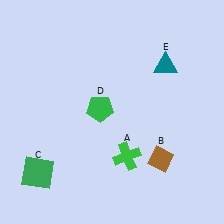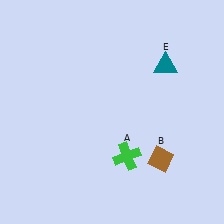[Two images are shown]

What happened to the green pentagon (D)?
The green pentagon (D) was removed in Image 2. It was in the top-left area of Image 1.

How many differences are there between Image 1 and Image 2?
There are 2 differences between the two images.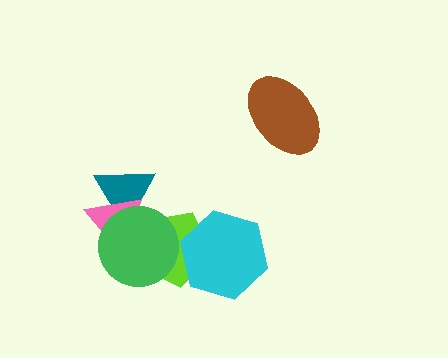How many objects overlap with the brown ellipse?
0 objects overlap with the brown ellipse.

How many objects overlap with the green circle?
3 objects overlap with the green circle.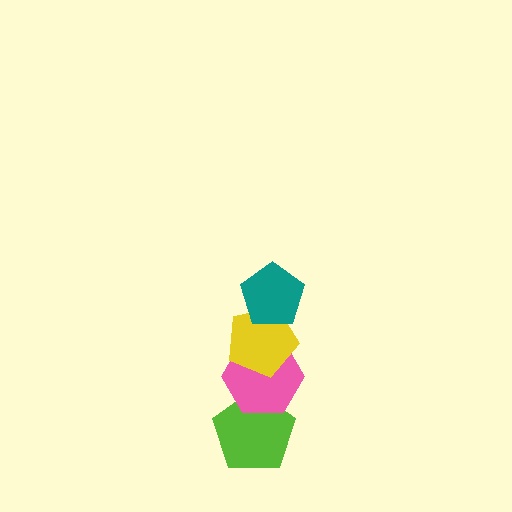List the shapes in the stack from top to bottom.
From top to bottom: the teal pentagon, the yellow pentagon, the pink hexagon, the lime pentagon.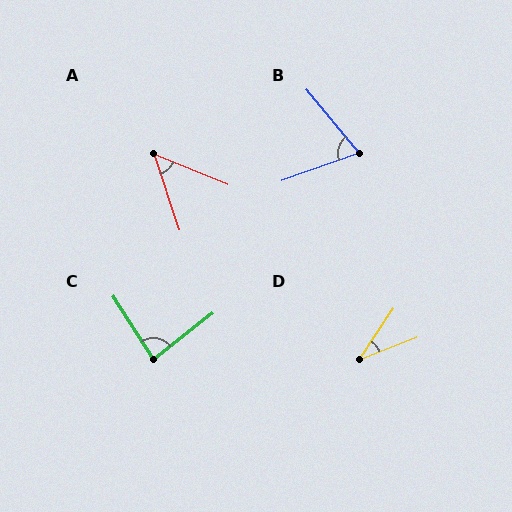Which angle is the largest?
C, at approximately 85 degrees.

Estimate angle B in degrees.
Approximately 70 degrees.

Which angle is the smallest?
D, at approximately 35 degrees.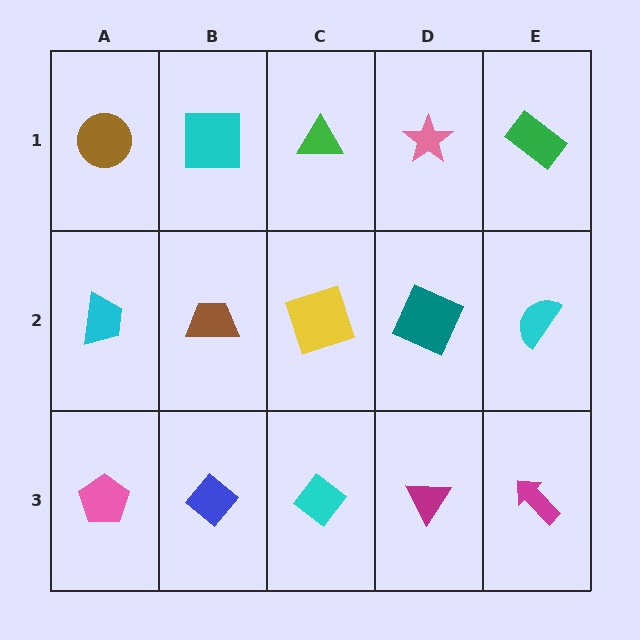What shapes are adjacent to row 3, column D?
A teal square (row 2, column D), a cyan diamond (row 3, column C), a magenta arrow (row 3, column E).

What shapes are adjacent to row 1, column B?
A brown trapezoid (row 2, column B), a brown circle (row 1, column A), a green triangle (row 1, column C).